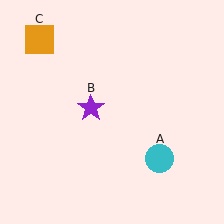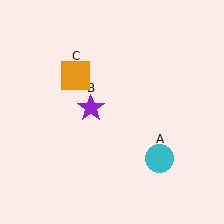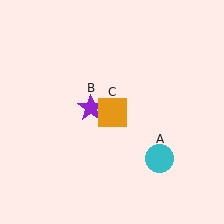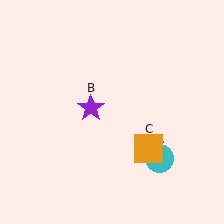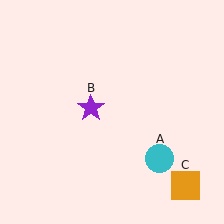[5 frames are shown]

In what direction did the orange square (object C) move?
The orange square (object C) moved down and to the right.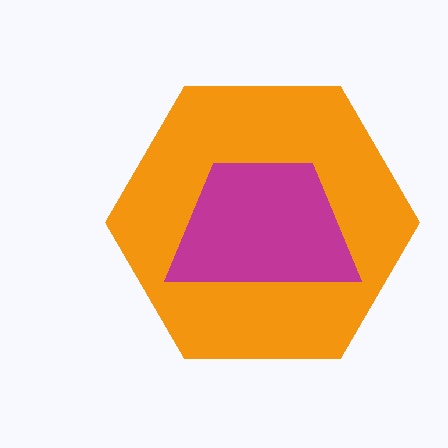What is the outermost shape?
The orange hexagon.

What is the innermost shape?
The magenta trapezoid.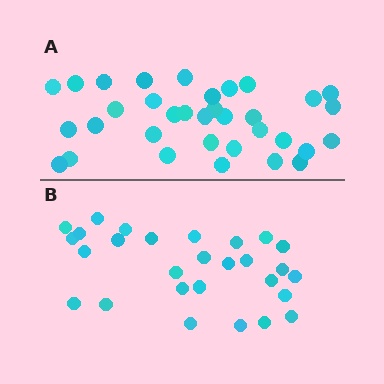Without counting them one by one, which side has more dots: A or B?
Region A (the top region) has more dots.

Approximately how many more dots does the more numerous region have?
Region A has about 6 more dots than region B.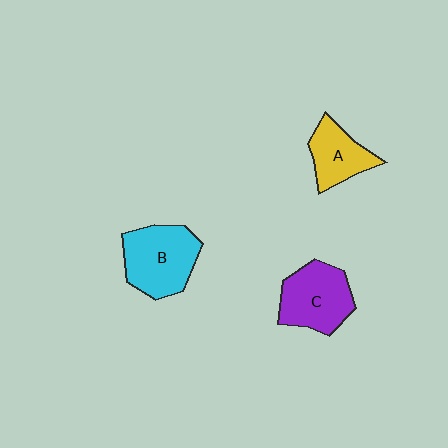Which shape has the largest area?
Shape B (cyan).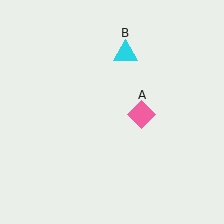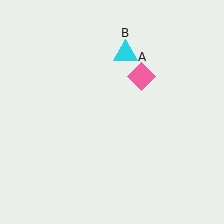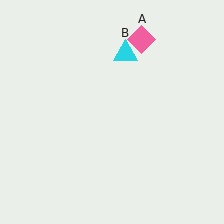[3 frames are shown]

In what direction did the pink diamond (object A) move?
The pink diamond (object A) moved up.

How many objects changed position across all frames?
1 object changed position: pink diamond (object A).